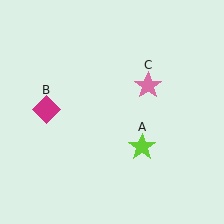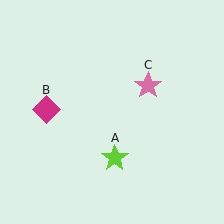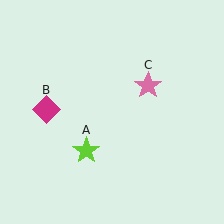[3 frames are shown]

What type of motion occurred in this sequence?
The lime star (object A) rotated clockwise around the center of the scene.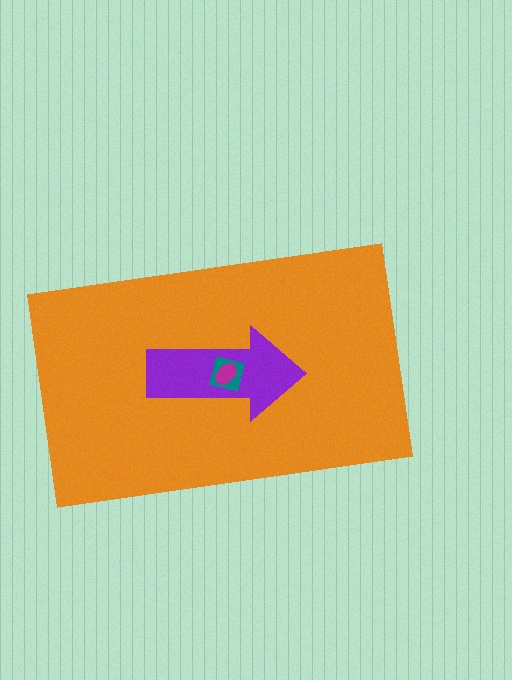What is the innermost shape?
The magenta ellipse.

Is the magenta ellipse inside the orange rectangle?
Yes.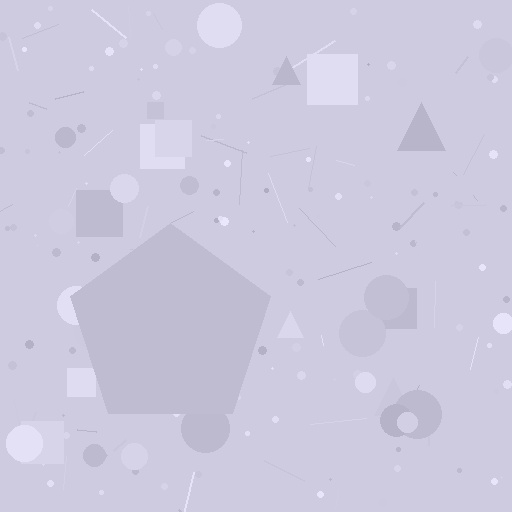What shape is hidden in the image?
A pentagon is hidden in the image.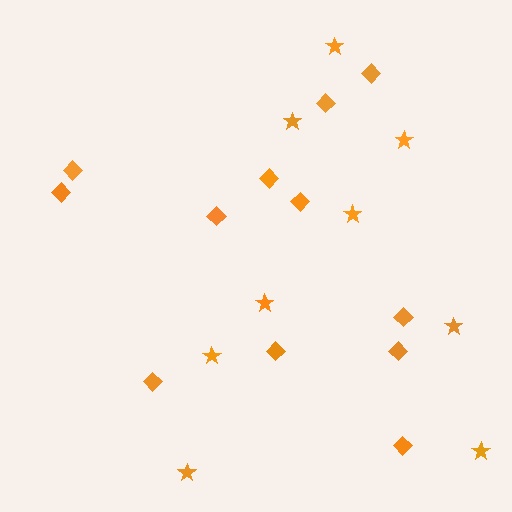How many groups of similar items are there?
There are 2 groups: one group of diamonds (12) and one group of stars (9).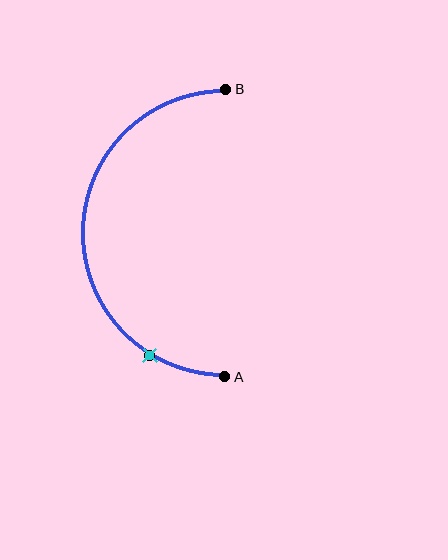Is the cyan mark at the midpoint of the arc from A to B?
No. The cyan mark lies on the arc but is closer to endpoint A. The arc midpoint would be at the point on the curve equidistant along the arc from both A and B.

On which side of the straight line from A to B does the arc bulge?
The arc bulges to the left of the straight line connecting A and B.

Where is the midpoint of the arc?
The arc midpoint is the point on the curve farthest from the straight line joining A and B. It sits to the left of that line.